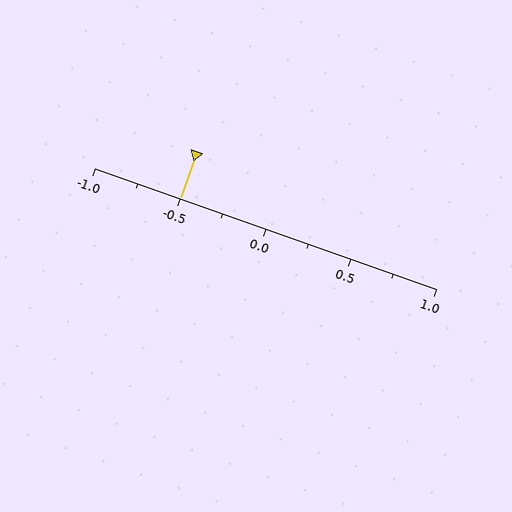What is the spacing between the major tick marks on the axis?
The major ticks are spaced 0.5 apart.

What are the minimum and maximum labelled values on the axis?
The axis runs from -1.0 to 1.0.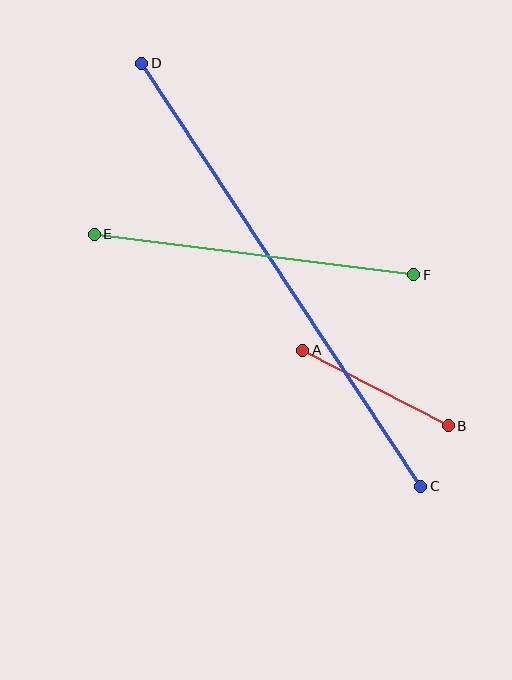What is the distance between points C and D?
The distance is approximately 507 pixels.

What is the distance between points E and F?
The distance is approximately 322 pixels.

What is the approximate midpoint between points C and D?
The midpoint is at approximately (281, 275) pixels.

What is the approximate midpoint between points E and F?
The midpoint is at approximately (254, 255) pixels.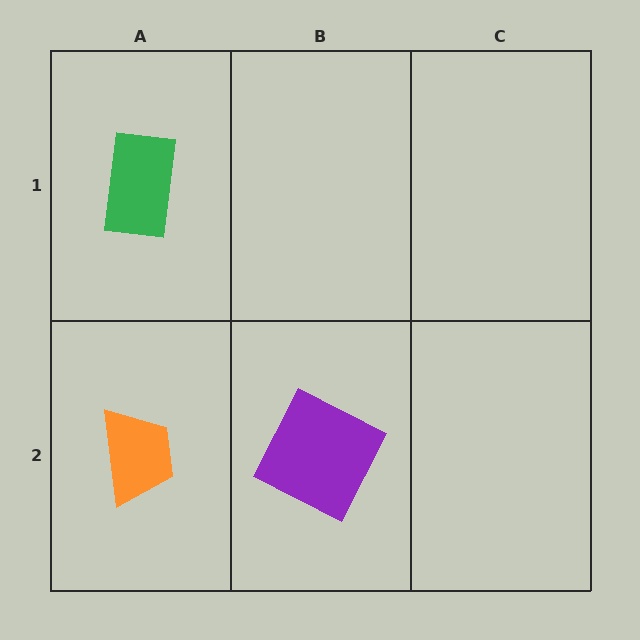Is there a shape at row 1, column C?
No, that cell is empty.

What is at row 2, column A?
An orange trapezoid.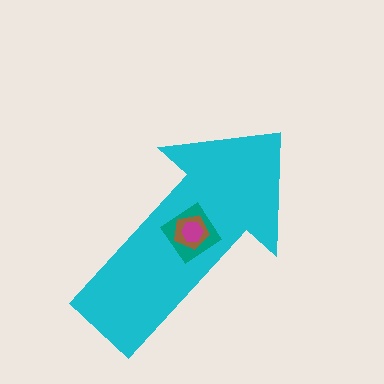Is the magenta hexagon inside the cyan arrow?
Yes.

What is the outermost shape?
The cyan arrow.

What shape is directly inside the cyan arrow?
The teal diamond.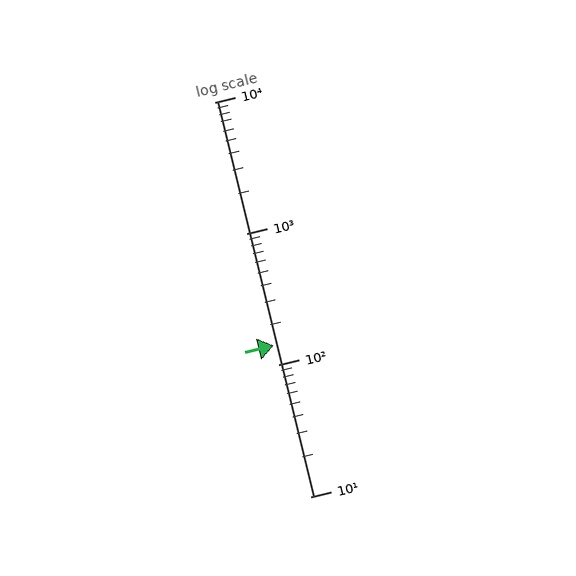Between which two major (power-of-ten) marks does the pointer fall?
The pointer is between 100 and 1000.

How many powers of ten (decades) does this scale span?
The scale spans 3 decades, from 10 to 10000.